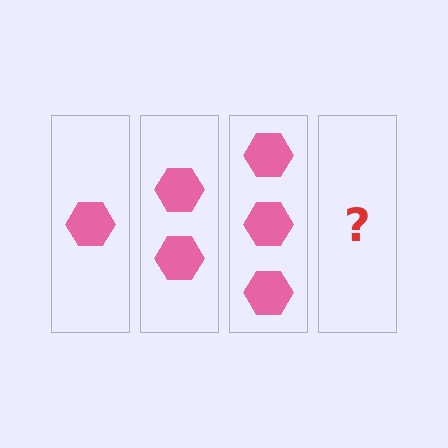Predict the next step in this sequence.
The next step is 4 hexagons.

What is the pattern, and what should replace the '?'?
The pattern is that each step adds one more hexagon. The '?' should be 4 hexagons.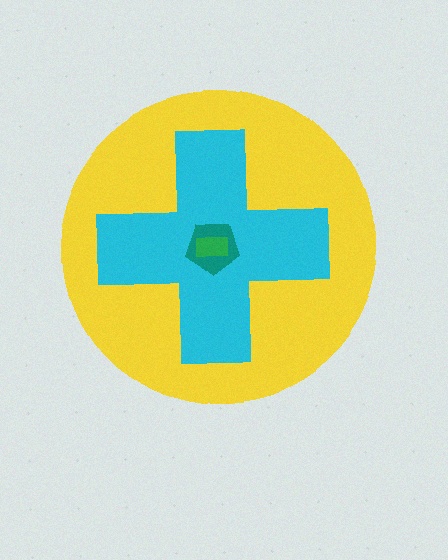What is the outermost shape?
The yellow circle.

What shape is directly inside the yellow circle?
The cyan cross.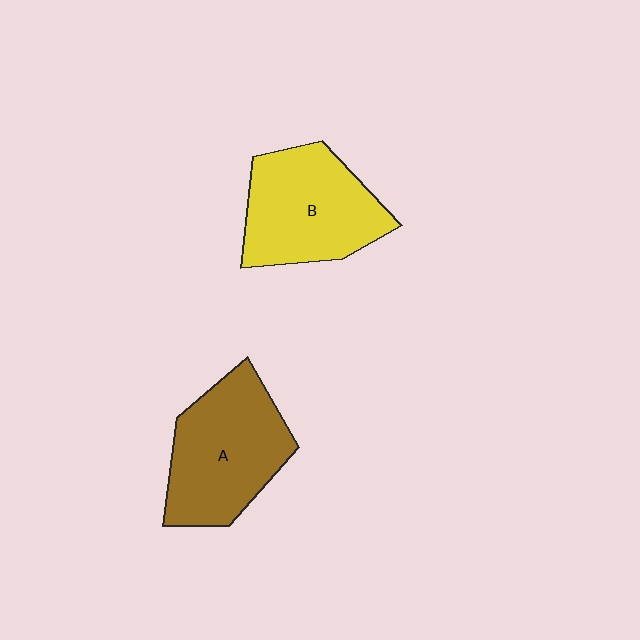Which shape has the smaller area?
Shape B (yellow).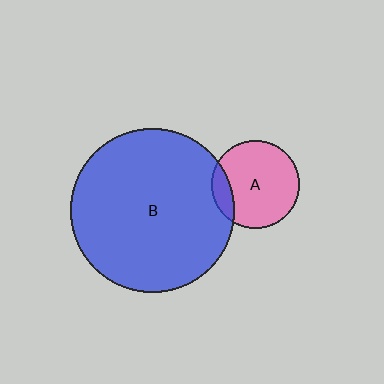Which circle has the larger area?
Circle B (blue).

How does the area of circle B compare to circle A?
Approximately 3.5 times.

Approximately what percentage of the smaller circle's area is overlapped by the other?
Approximately 15%.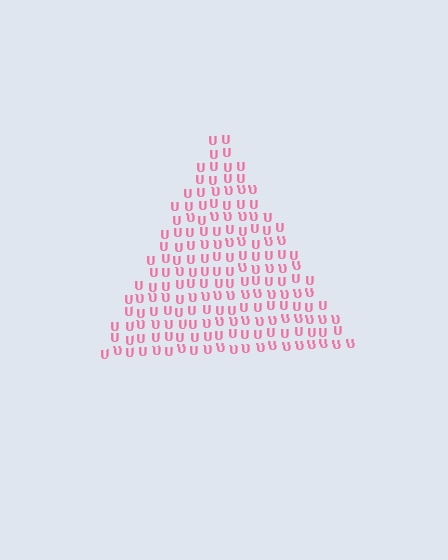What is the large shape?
The large shape is a triangle.